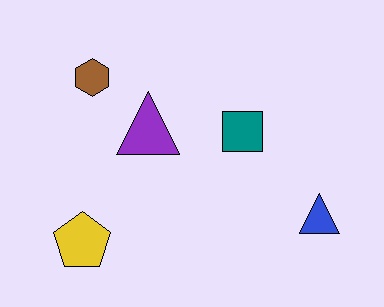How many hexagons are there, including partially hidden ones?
There is 1 hexagon.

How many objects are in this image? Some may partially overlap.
There are 5 objects.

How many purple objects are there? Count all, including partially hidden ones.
There is 1 purple object.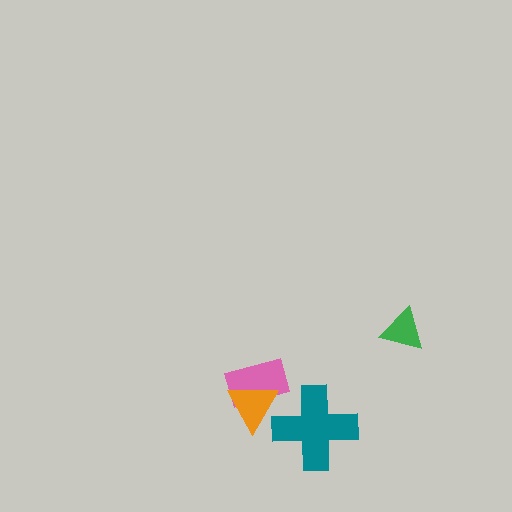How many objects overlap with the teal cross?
0 objects overlap with the teal cross.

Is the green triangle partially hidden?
No, no other shape covers it.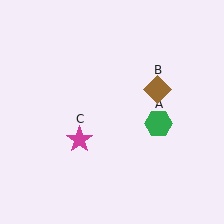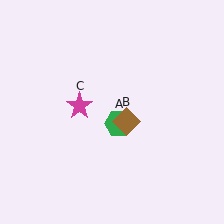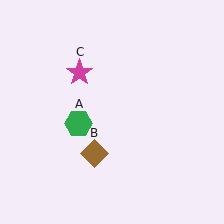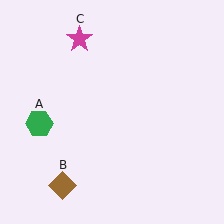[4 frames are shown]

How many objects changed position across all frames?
3 objects changed position: green hexagon (object A), brown diamond (object B), magenta star (object C).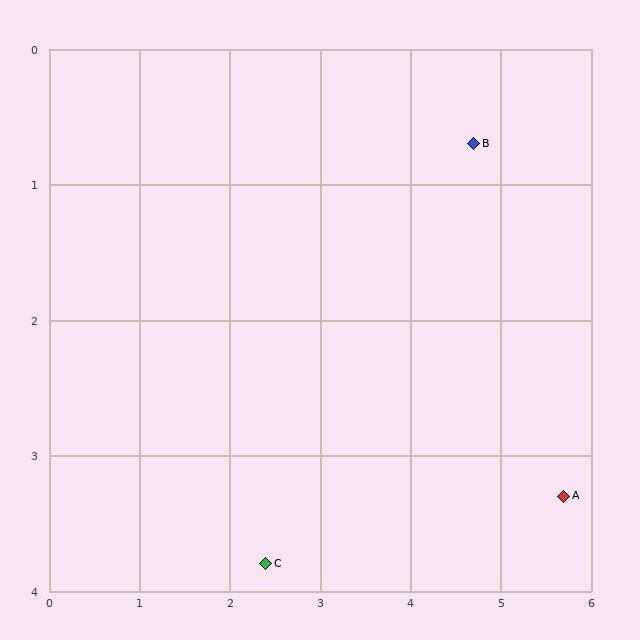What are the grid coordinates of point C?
Point C is at approximately (2.4, 3.8).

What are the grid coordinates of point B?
Point B is at approximately (4.7, 0.7).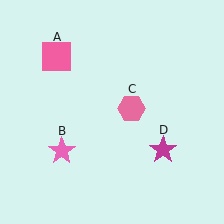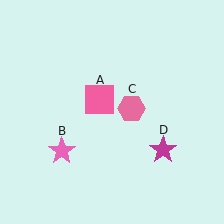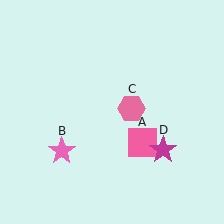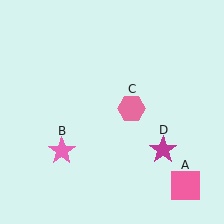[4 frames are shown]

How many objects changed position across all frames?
1 object changed position: pink square (object A).